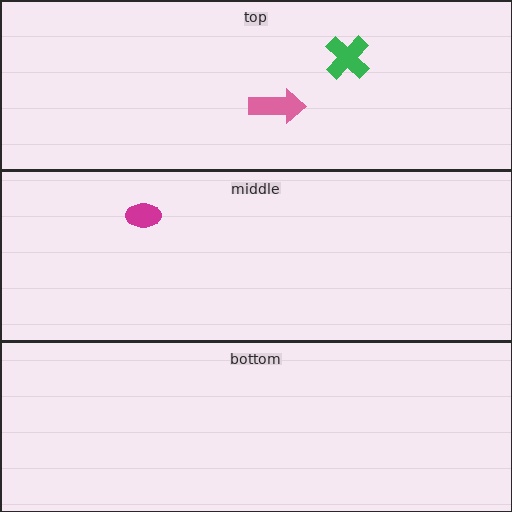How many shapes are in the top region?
2.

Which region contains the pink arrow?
The top region.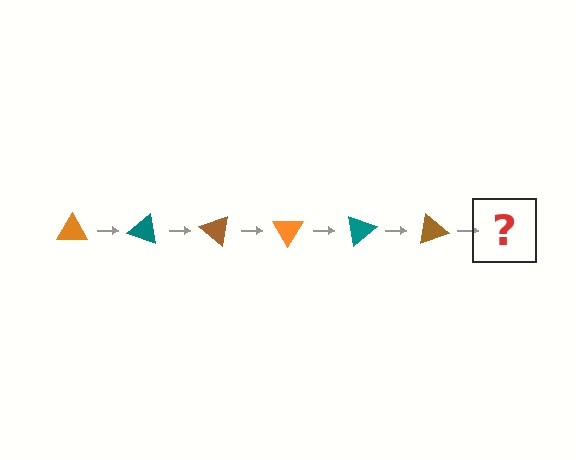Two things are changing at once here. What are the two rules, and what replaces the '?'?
The two rules are that it rotates 20 degrees each step and the color cycles through orange, teal, and brown. The '?' should be an orange triangle, rotated 120 degrees from the start.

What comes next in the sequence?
The next element should be an orange triangle, rotated 120 degrees from the start.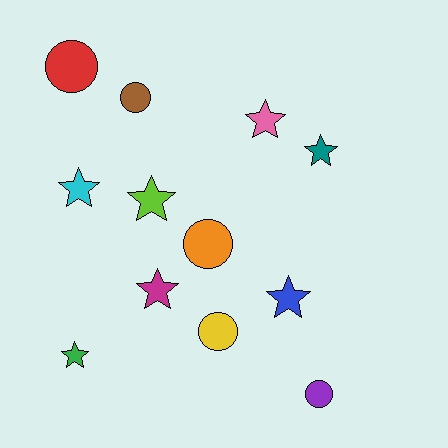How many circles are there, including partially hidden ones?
There are 5 circles.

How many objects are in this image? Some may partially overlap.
There are 12 objects.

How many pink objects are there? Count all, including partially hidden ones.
There is 1 pink object.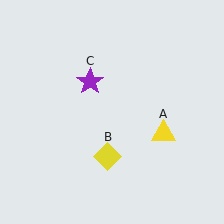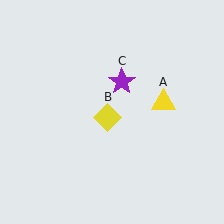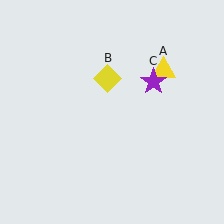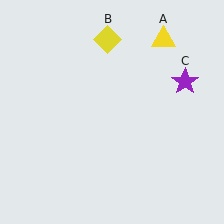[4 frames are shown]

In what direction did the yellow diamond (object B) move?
The yellow diamond (object B) moved up.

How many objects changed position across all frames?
3 objects changed position: yellow triangle (object A), yellow diamond (object B), purple star (object C).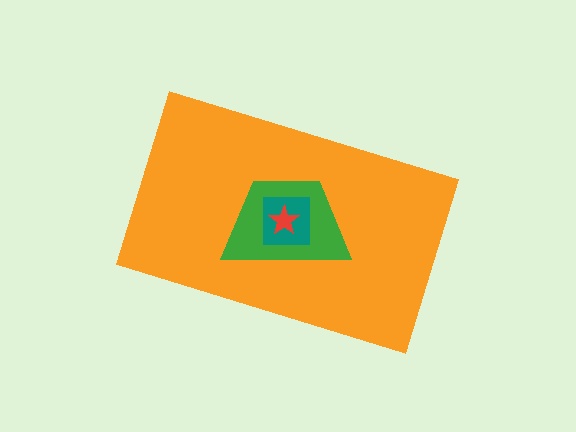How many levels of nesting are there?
4.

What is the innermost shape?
The red star.